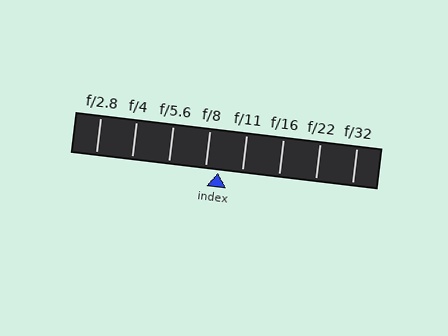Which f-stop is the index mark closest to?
The index mark is closest to f/8.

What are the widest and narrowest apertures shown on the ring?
The widest aperture shown is f/2.8 and the narrowest is f/32.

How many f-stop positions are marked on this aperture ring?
There are 8 f-stop positions marked.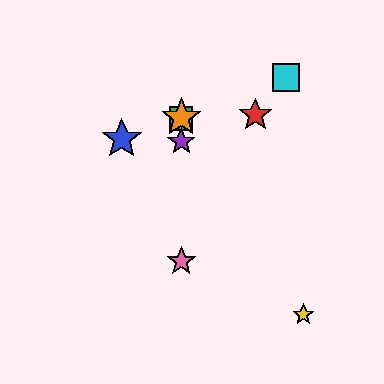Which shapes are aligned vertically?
The green square, the purple star, the orange star, the pink star are aligned vertically.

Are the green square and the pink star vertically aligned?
Yes, both are at x≈181.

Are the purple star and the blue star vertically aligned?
No, the purple star is at x≈181 and the blue star is at x≈122.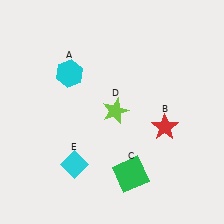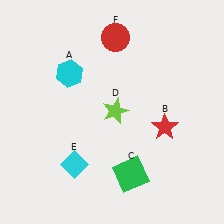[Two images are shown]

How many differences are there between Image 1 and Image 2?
There is 1 difference between the two images.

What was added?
A red circle (F) was added in Image 2.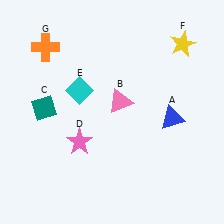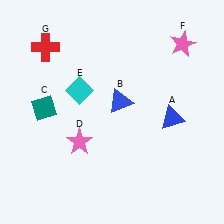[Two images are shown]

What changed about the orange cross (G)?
In Image 1, G is orange. In Image 2, it changed to red.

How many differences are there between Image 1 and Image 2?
There are 3 differences between the two images.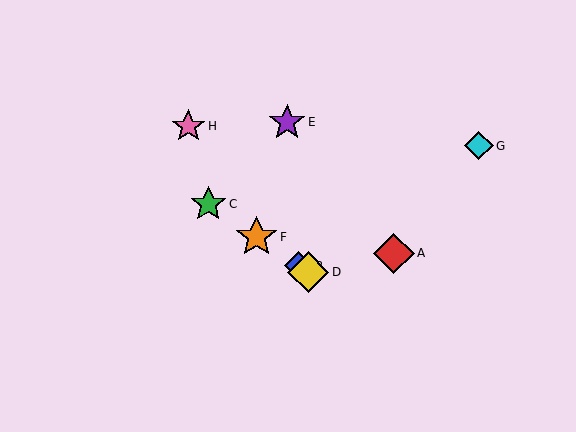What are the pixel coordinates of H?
Object H is at (188, 126).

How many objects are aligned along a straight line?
4 objects (B, C, D, F) are aligned along a straight line.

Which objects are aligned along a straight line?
Objects B, C, D, F are aligned along a straight line.